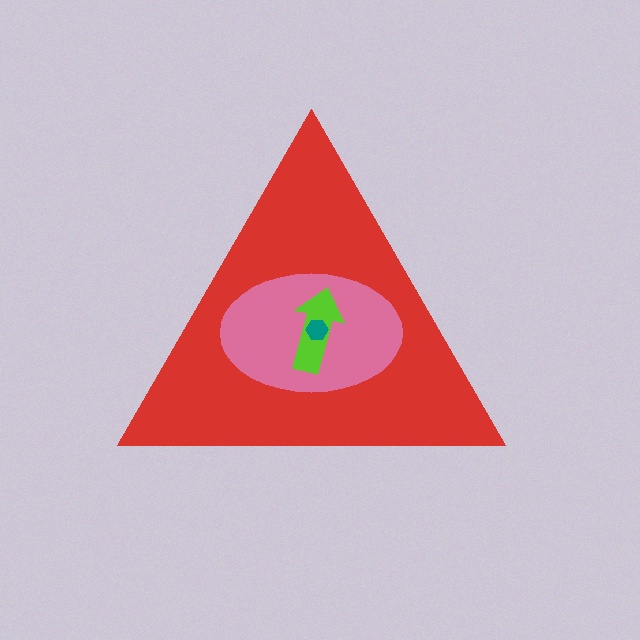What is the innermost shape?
The teal hexagon.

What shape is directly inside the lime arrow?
The teal hexagon.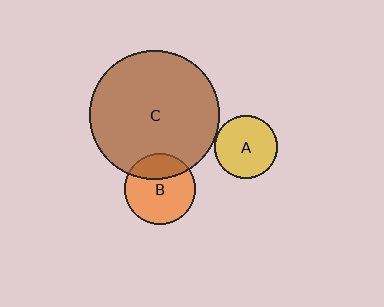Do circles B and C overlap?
Yes.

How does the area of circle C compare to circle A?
Approximately 4.2 times.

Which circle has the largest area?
Circle C (brown).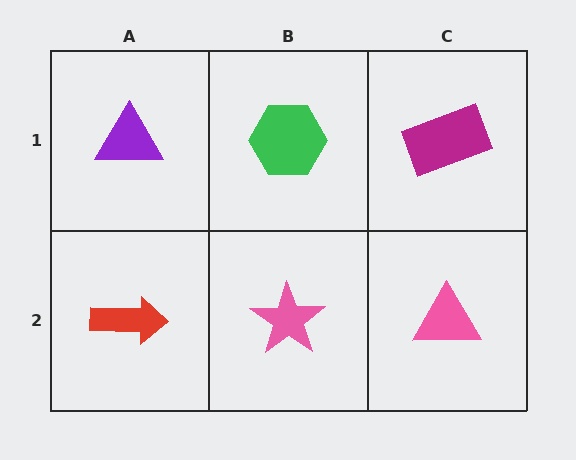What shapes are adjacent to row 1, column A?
A red arrow (row 2, column A), a green hexagon (row 1, column B).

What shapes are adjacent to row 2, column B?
A green hexagon (row 1, column B), a red arrow (row 2, column A), a pink triangle (row 2, column C).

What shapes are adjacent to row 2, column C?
A magenta rectangle (row 1, column C), a pink star (row 2, column B).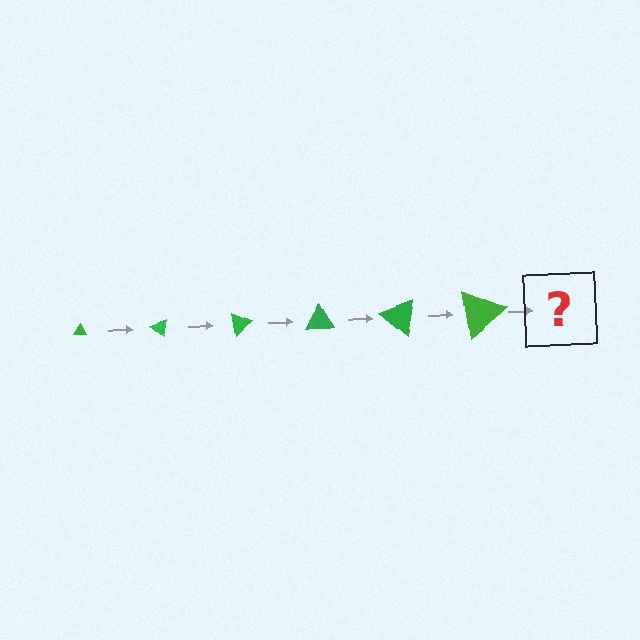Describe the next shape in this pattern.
It should be a triangle, larger than the previous one and rotated 240 degrees from the start.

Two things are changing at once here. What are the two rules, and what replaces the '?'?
The two rules are that the triangle grows larger each step and it rotates 40 degrees each step. The '?' should be a triangle, larger than the previous one and rotated 240 degrees from the start.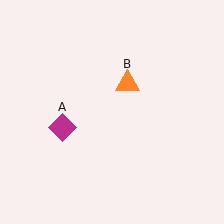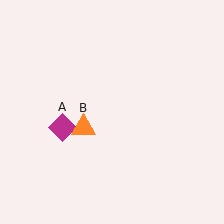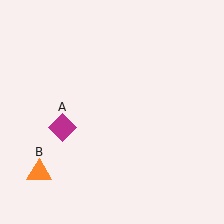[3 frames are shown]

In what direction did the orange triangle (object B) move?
The orange triangle (object B) moved down and to the left.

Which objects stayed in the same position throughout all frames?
Magenta diamond (object A) remained stationary.